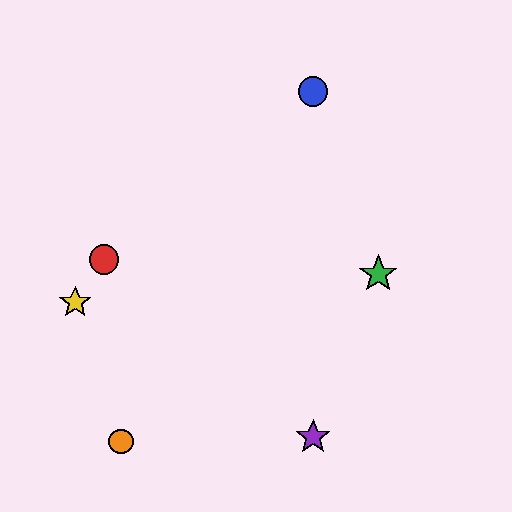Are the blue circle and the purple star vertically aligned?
Yes, both are at x≈313.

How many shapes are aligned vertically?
2 shapes (the blue circle, the purple star) are aligned vertically.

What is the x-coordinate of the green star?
The green star is at x≈378.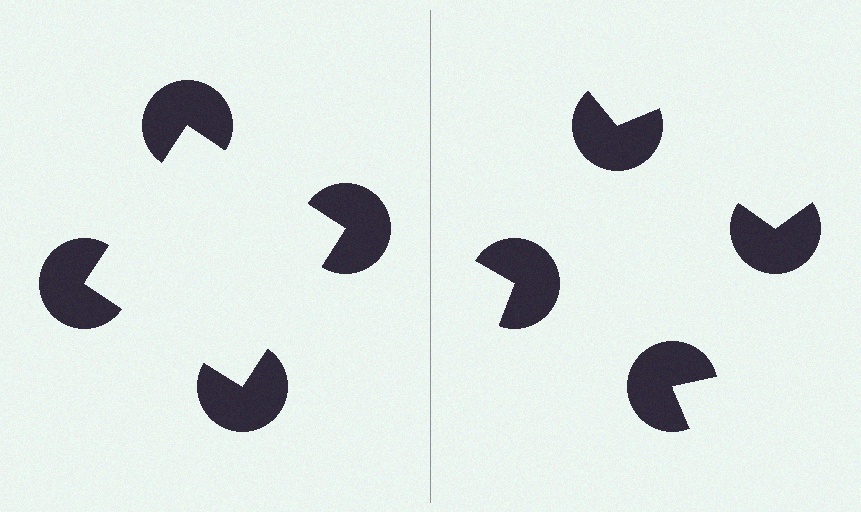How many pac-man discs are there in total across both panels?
8 — 4 on each side.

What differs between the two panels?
The pac-man discs are positioned identically on both sides; only the wedge orientations differ. On the left they align to a square; on the right they are misaligned.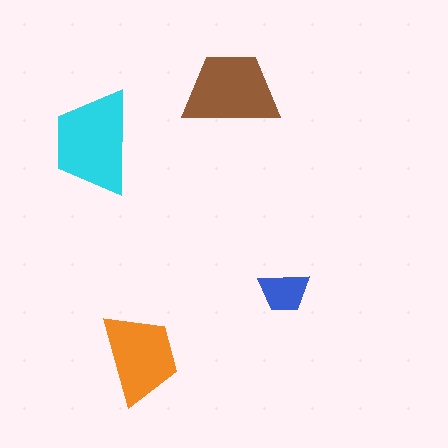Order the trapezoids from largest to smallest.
the cyan one, the brown one, the orange one, the blue one.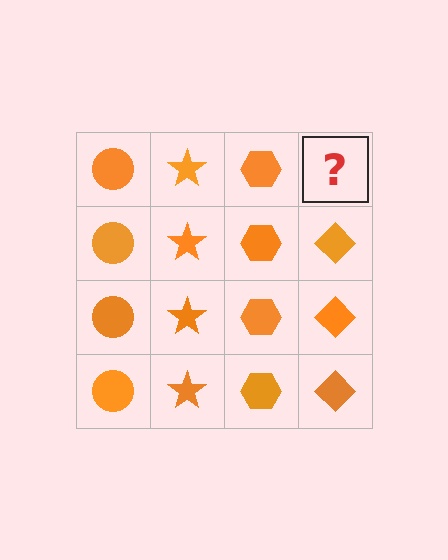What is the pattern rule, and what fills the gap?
The rule is that each column has a consistent shape. The gap should be filled with an orange diamond.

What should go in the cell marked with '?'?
The missing cell should contain an orange diamond.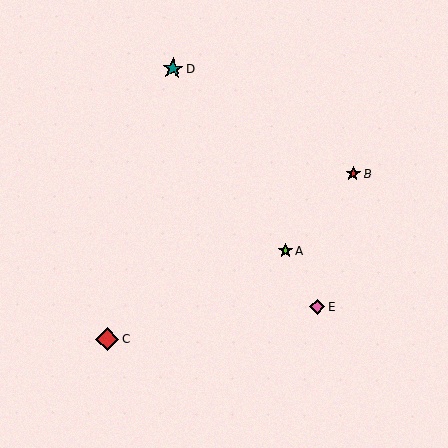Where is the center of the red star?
The center of the red star is at (353, 174).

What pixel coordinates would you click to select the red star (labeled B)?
Click at (353, 174) to select the red star B.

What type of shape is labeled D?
Shape D is a teal star.